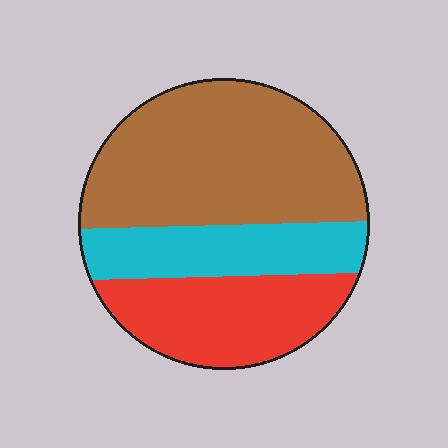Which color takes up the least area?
Cyan, at roughly 20%.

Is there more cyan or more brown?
Brown.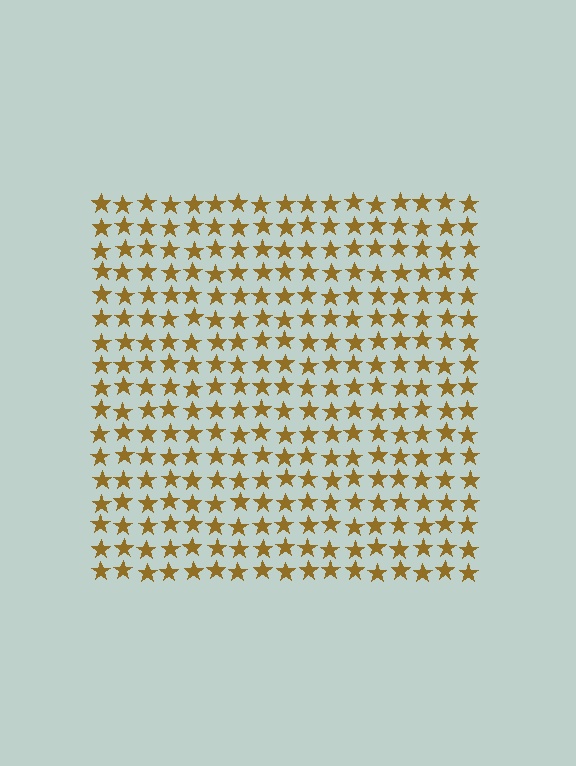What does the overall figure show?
The overall figure shows a square.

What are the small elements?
The small elements are stars.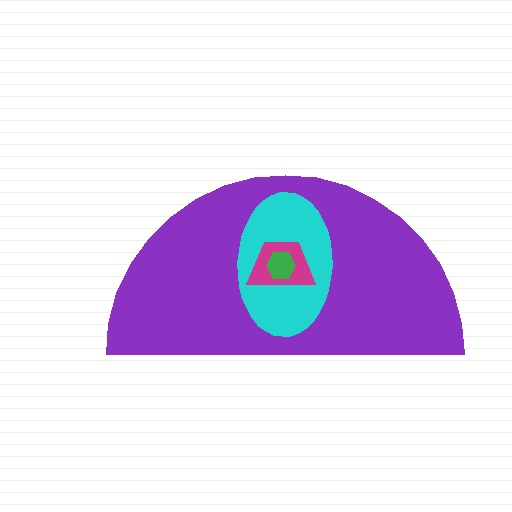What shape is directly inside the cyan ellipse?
The magenta trapezoid.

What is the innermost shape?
The green hexagon.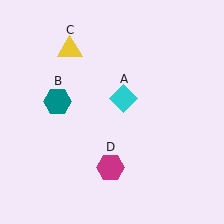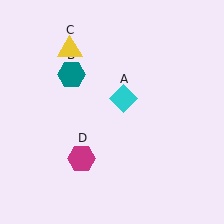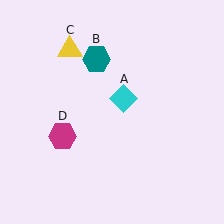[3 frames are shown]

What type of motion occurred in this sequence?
The teal hexagon (object B), magenta hexagon (object D) rotated clockwise around the center of the scene.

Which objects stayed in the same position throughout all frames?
Cyan diamond (object A) and yellow triangle (object C) remained stationary.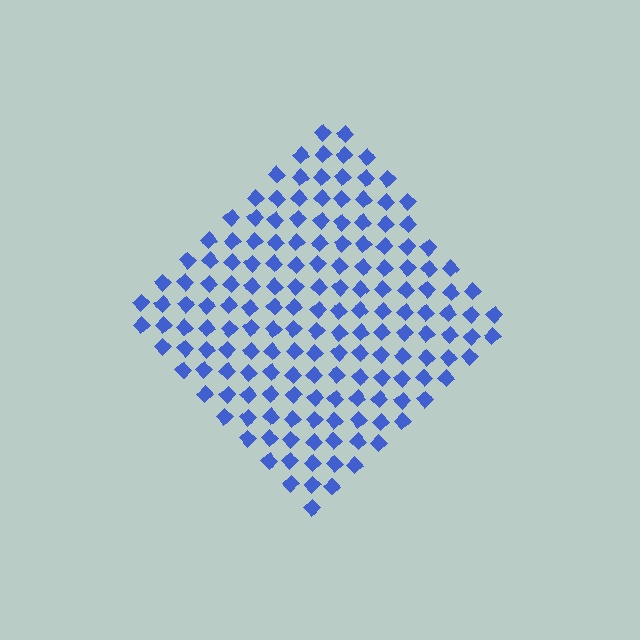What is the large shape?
The large shape is a diamond.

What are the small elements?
The small elements are diamonds.